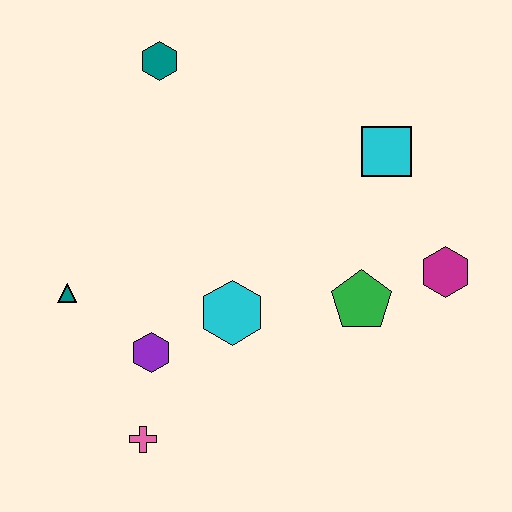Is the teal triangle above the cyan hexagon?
Yes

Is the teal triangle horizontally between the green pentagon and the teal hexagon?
No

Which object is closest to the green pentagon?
The magenta hexagon is closest to the green pentagon.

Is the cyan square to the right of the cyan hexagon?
Yes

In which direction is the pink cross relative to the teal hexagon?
The pink cross is below the teal hexagon.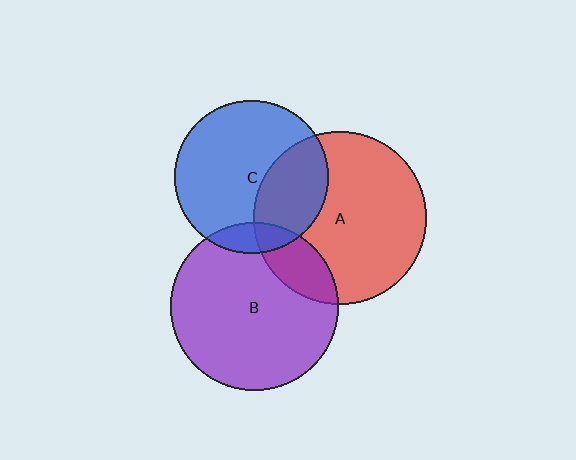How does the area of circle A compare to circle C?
Approximately 1.3 times.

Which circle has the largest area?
Circle A (red).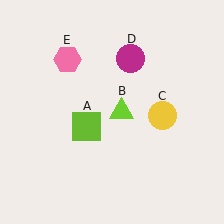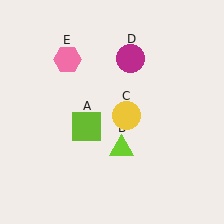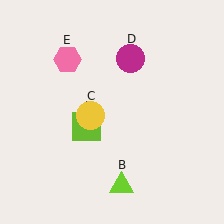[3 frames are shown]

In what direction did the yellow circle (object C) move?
The yellow circle (object C) moved left.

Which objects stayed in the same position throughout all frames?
Lime square (object A) and magenta circle (object D) and pink hexagon (object E) remained stationary.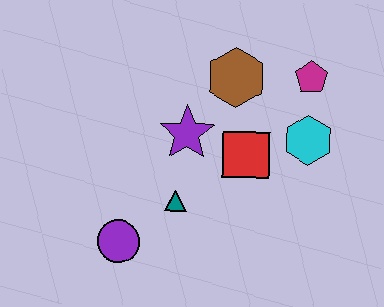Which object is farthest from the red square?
The purple circle is farthest from the red square.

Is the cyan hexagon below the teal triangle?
No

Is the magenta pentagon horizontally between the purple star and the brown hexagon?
No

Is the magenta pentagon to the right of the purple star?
Yes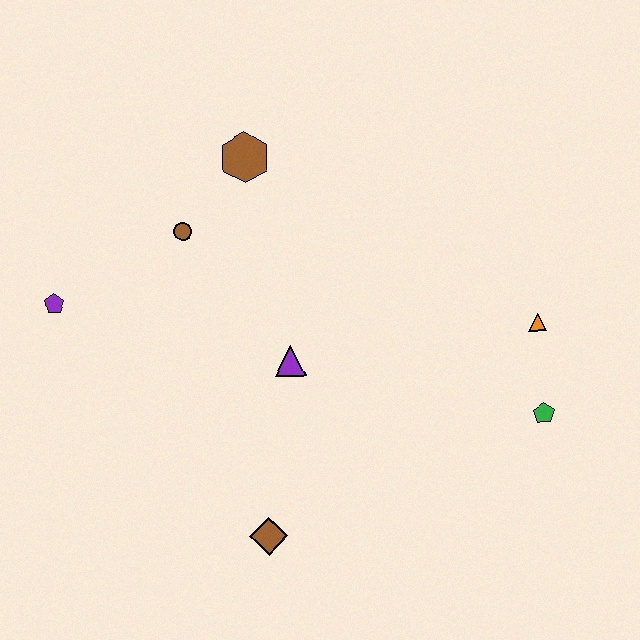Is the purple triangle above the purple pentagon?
No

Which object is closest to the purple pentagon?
The brown circle is closest to the purple pentagon.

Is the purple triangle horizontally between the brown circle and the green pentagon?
Yes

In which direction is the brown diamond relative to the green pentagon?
The brown diamond is to the left of the green pentagon.